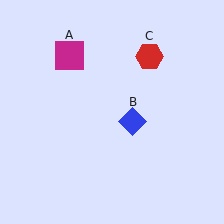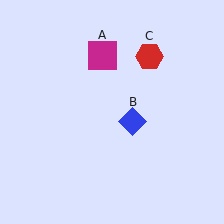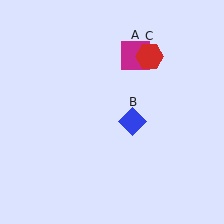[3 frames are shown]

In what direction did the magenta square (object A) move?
The magenta square (object A) moved right.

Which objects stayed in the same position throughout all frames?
Blue diamond (object B) and red hexagon (object C) remained stationary.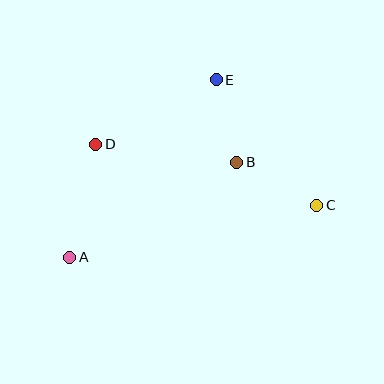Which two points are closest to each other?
Points B and E are closest to each other.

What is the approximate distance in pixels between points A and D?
The distance between A and D is approximately 116 pixels.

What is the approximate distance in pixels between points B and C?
The distance between B and C is approximately 91 pixels.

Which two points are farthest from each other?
Points A and C are farthest from each other.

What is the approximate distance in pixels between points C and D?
The distance between C and D is approximately 229 pixels.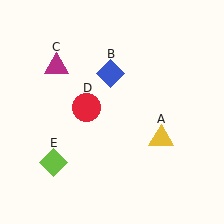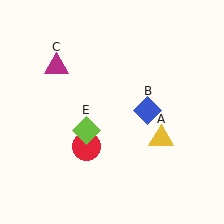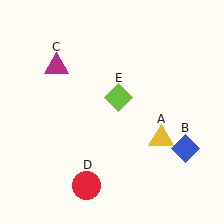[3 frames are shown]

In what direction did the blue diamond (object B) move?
The blue diamond (object B) moved down and to the right.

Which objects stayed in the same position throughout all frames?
Yellow triangle (object A) and magenta triangle (object C) remained stationary.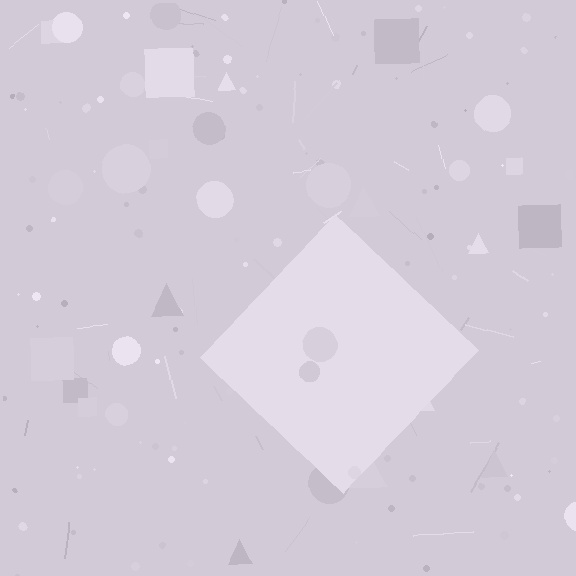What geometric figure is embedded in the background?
A diamond is embedded in the background.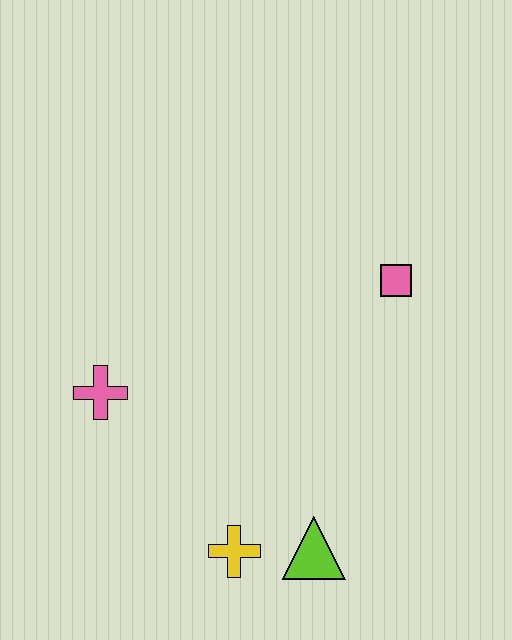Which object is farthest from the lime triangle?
The pink square is farthest from the lime triangle.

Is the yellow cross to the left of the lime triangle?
Yes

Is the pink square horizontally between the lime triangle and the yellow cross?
No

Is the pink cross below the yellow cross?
No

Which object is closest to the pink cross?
The yellow cross is closest to the pink cross.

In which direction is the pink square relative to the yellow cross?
The pink square is above the yellow cross.